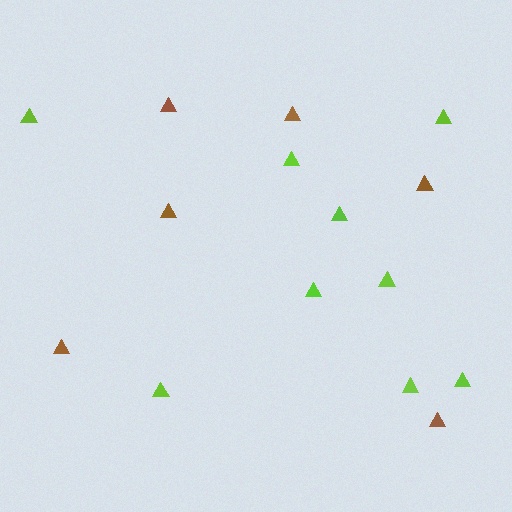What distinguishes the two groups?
There are 2 groups: one group of lime triangles (9) and one group of brown triangles (6).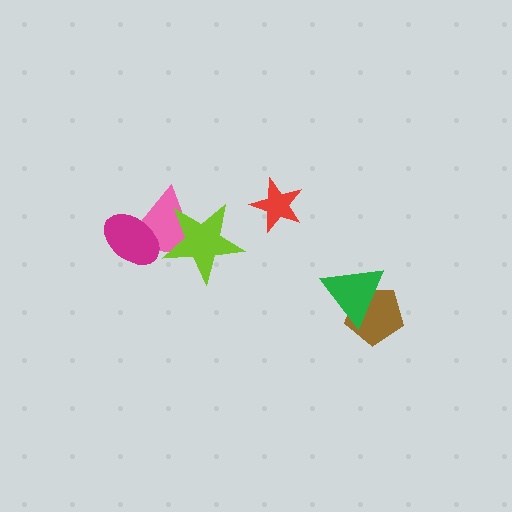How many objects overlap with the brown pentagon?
1 object overlaps with the brown pentagon.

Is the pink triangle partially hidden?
Yes, it is partially covered by another shape.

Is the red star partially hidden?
No, no other shape covers it.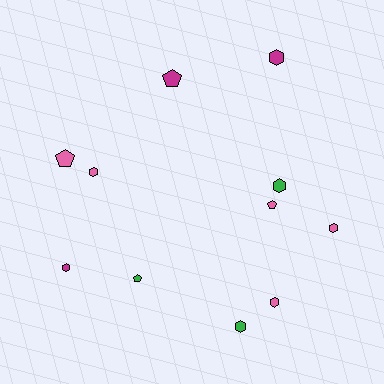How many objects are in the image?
There are 11 objects.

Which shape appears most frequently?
Hexagon, with 7 objects.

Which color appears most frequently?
Pink, with 5 objects.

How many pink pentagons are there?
There are 2 pink pentagons.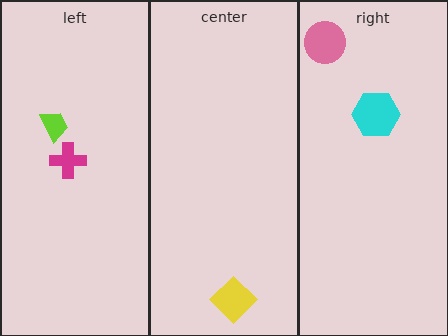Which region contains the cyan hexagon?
The right region.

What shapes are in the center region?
The yellow diamond.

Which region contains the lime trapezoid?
The left region.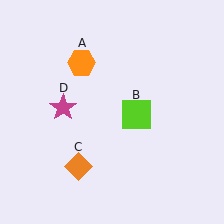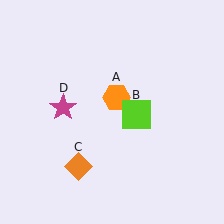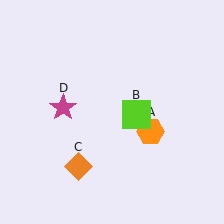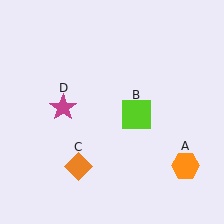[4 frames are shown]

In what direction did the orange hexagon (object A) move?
The orange hexagon (object A) moved down and to the right.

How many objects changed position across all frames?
1 object changed position: orange hexagon (object A).